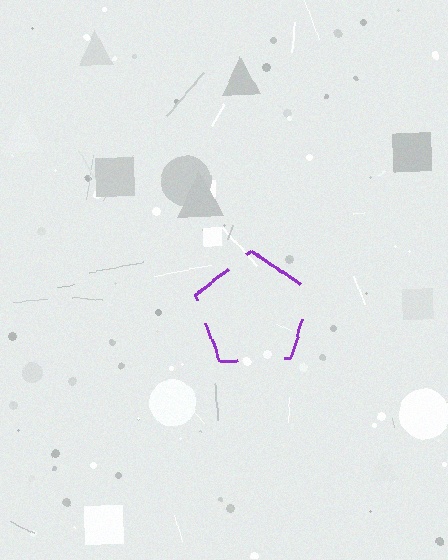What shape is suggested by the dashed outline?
The dashed outline suggests a pentagon.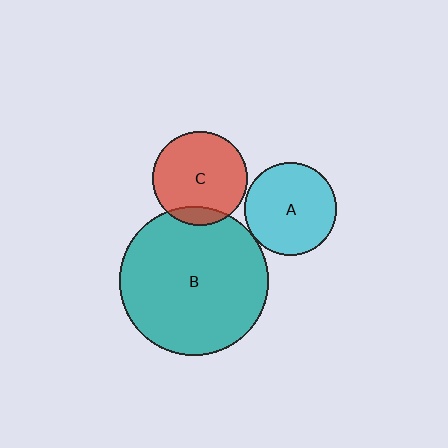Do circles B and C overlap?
Yes.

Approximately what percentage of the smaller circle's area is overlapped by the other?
Approximately 10%.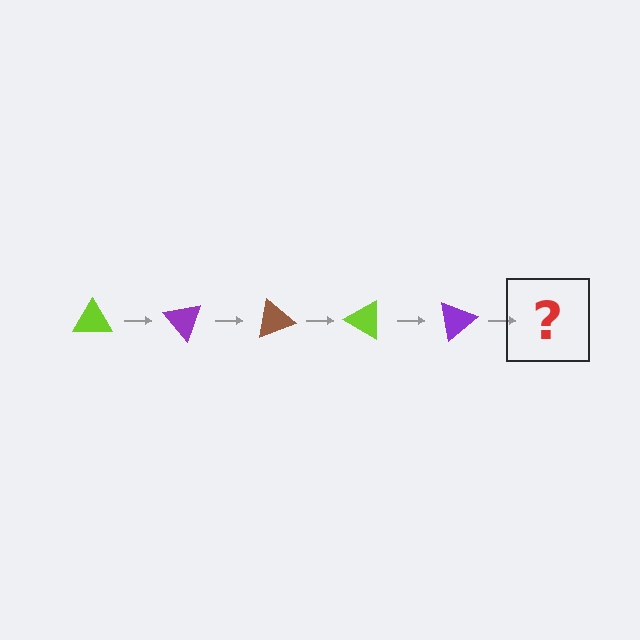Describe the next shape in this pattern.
It should be a brown triangle, rotated 250 degrees from the start.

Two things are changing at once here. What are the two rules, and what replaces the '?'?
The two rules are that it rotates 50 degrees each step and the color cycles through lime, purple, and brown. The '?' should be a brown triangle, rotated 250 degrees from the start.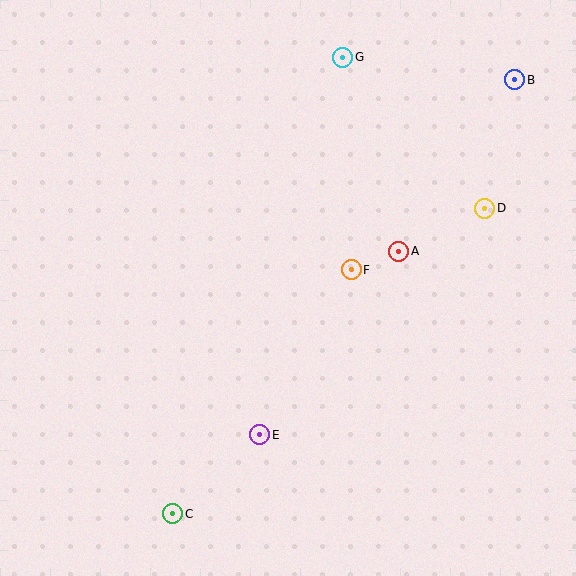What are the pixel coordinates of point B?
Point B is at (515, 80).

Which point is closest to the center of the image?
Point F at (351, 270) is closest to the center.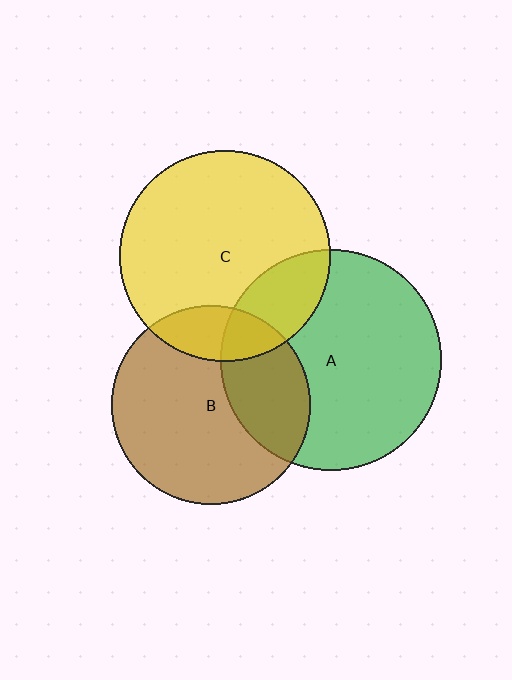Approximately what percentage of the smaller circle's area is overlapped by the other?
Approximately 30%.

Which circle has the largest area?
Circle A (green).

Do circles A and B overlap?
Yes.